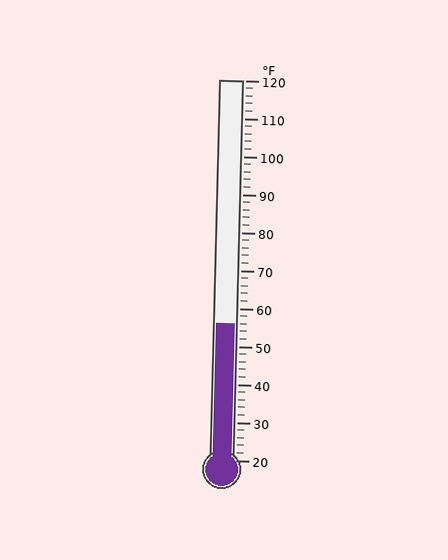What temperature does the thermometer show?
The thermometer shows approximately 56°F.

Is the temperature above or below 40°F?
The temperature is above 40°F.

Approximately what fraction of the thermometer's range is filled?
The thermometer is filled to approximately 35% of its range.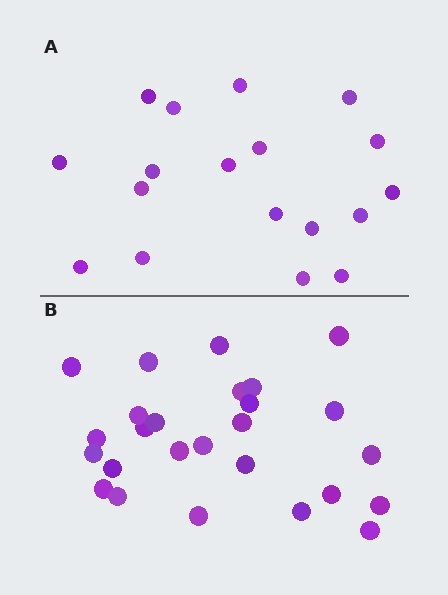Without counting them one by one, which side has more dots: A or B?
Region B (the bottom region) has more dots.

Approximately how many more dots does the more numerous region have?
Region B has roughly 8 or so more dots than region A.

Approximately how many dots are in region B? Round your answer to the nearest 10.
About 30 dots. (The exact count is 26, which rounds to 30.)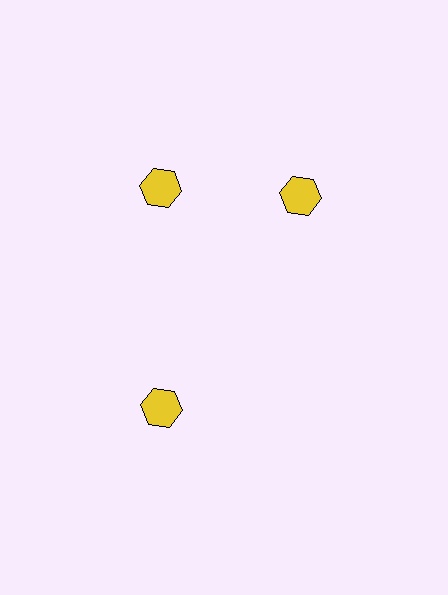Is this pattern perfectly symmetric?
No. The 3 yellow hexagons are arranged in a ring, but one element near the 3 o'clock position is rotated out of alignment along the ring, breaking the 3-fold rotational symmetry.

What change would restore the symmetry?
The symmetry would be restored by rotating it back into even spacing with its neighbors so that all 3 hexagons sit at equal angles and equal distance from the center.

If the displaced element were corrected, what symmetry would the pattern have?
It would have 3-fold rotational symmetry — the pattern would map onto itself every 120 degrees.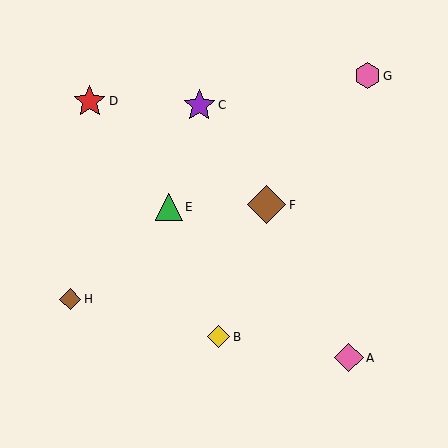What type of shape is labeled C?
Shape C is a purple star.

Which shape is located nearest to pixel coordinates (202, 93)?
The purple star (labeled C) at (199, 105) is nearest to that location.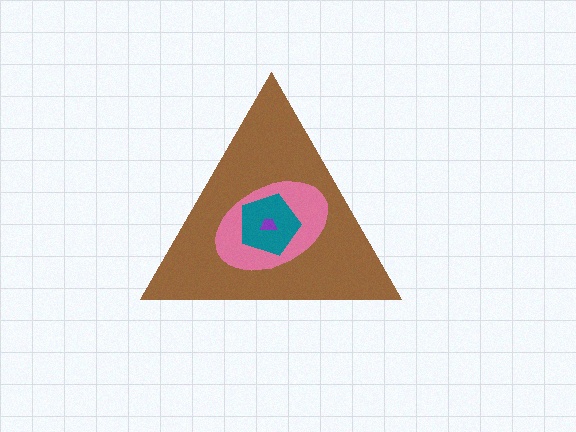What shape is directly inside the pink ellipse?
The teal pentagon.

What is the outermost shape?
The brown triangle.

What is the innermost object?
The purple trapezoid.